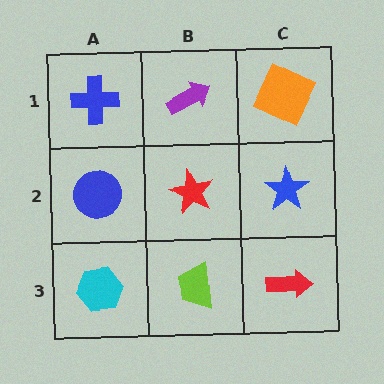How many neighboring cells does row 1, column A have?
2.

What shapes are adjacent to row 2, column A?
A blue cross (row 1, column A), a cyan hexagon (row 3, column A), a red star (row 2, column B).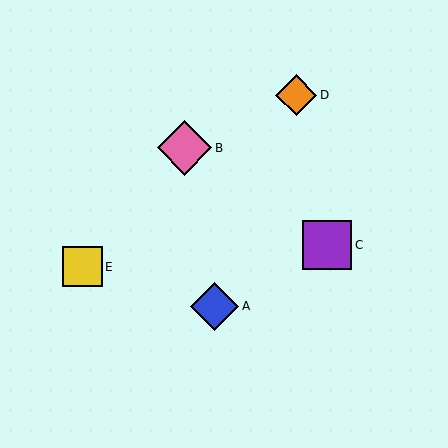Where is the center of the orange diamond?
The center of the orange diamond is at (296, 95).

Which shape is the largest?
The pink diamond (labeled B) is the largest.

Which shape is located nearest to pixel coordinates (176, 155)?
The pink diamond (labeled B) at (184, 148) is nearest to that location.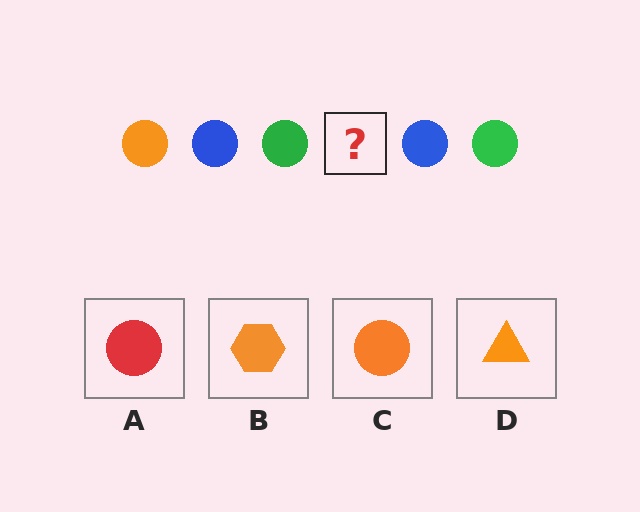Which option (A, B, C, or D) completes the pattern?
C.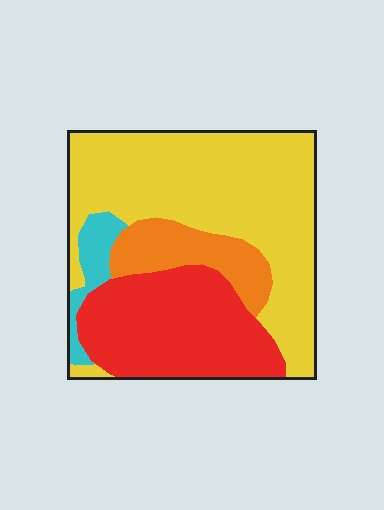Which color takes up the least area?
Cyan, at roughly 5%.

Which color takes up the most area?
Yellow, at roughly 50%.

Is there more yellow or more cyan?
Yellow.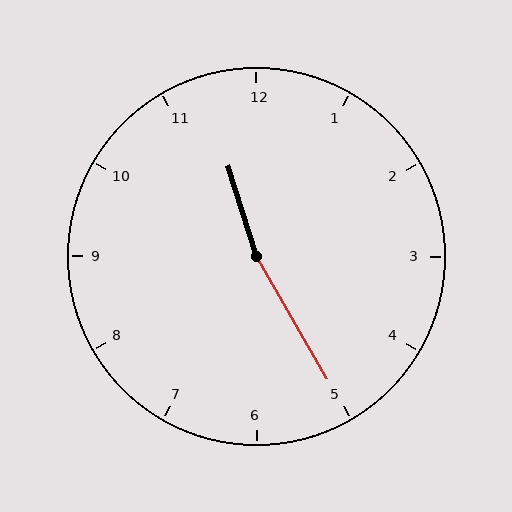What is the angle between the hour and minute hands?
Approximately 168 degrees.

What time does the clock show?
11:25.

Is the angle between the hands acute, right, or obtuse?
It is obtuse.